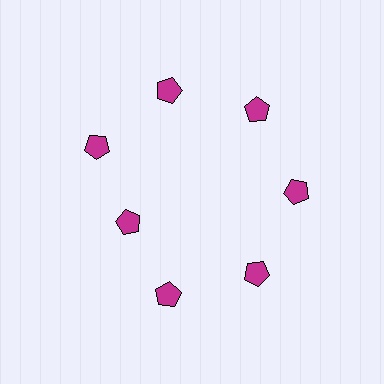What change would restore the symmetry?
The symmetry would be restored by moving it outward, back onto the ring so that all 7 pentagons sit at equal angles and equal distance from the center.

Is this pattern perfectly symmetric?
No. The 7 magenta pentagons are arranged in a ring, but one element near the 8 o'clock position is pulled inward toward the center, breaking the 7-fold rotational symmetry.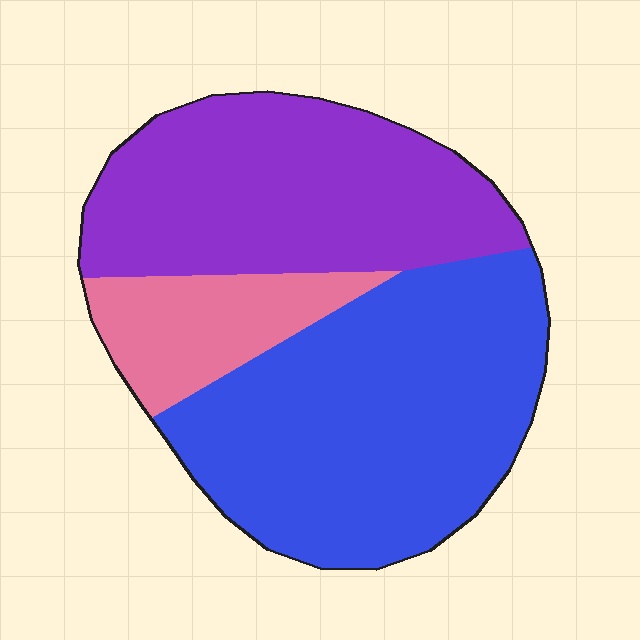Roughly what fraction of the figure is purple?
Purple takes up between a quarter and a half of the figure.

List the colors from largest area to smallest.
From largest to smallest: blue, purple, pink.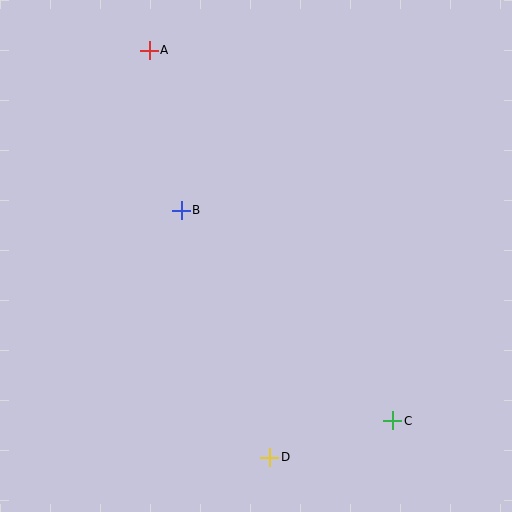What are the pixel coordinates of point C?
Point C is at (393, 421).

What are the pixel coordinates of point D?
Point D is at (270, 457).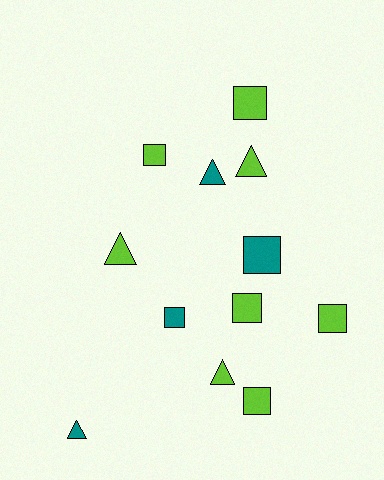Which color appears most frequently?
Lime, with 8 objects.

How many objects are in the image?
There are 12 objects.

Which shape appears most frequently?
Square, with 7 objects.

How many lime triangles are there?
There are 3 lime triangles.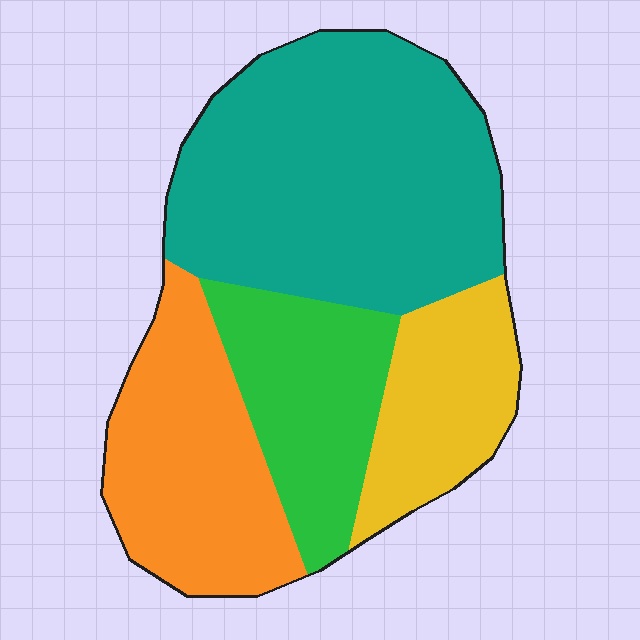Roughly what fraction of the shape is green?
Green covers 18% of the shape.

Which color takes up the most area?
Teal, at roughly 45%.